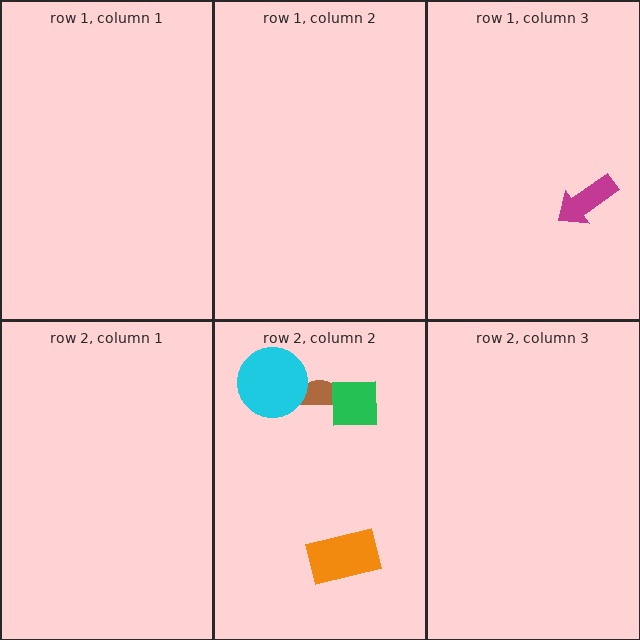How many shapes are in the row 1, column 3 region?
1.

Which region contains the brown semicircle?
The row 2, column 2 region.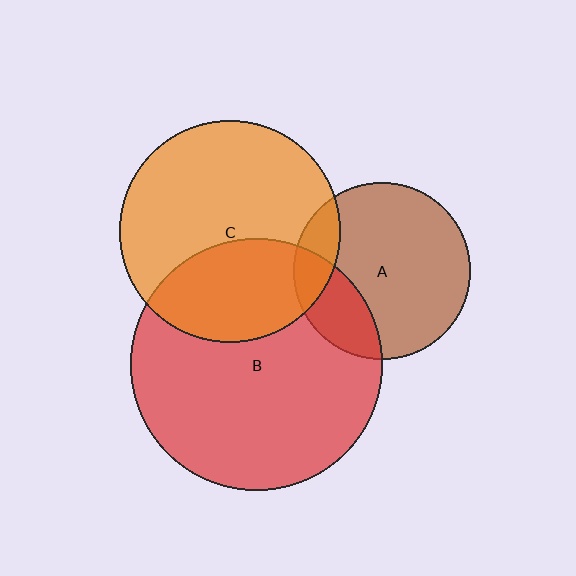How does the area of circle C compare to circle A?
Approximately 1.6 times.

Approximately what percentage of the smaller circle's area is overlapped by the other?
Approximately 35%.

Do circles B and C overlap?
Yes.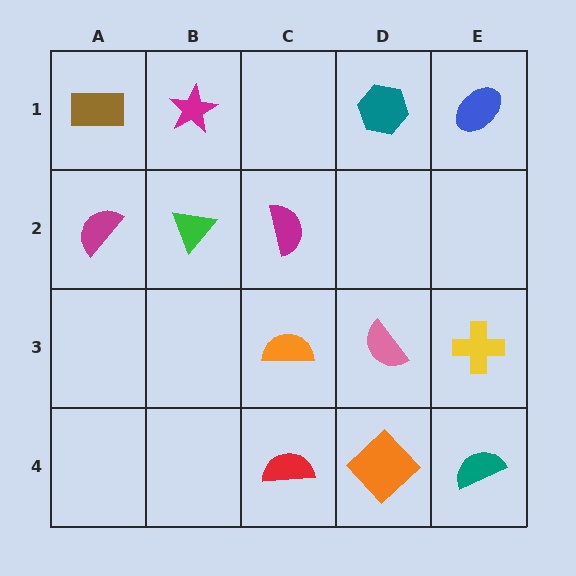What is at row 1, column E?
A blue ellipse.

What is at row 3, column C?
An orange semicircle.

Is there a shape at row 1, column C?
No, that cell is empty.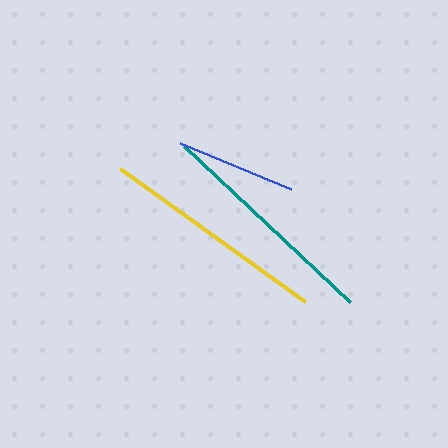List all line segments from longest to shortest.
From longest to shortest: yellow, teal, blue.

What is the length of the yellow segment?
The yellow segment is approximately 228 pixels long.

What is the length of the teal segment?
The teal segment is approximately 227 pixels long.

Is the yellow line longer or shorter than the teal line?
The yellow line is longer than the teal line.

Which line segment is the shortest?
The blue line is the shortest at approximately 120 pixels.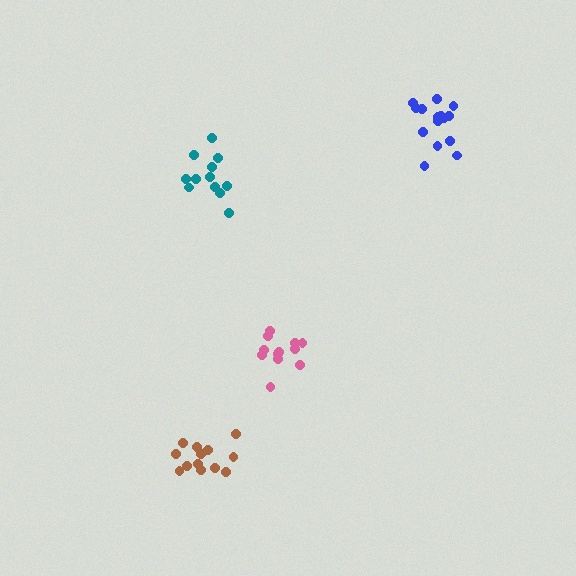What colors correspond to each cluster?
The clusters are colored: brown, pink, teal, blue.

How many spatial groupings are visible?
There are 4 spatial groupings.